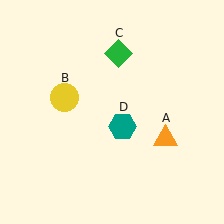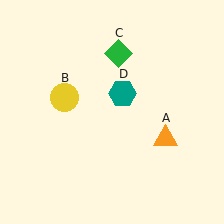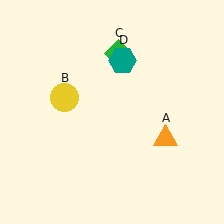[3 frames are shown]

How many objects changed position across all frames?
1 object changed position: teal hexagon (object D).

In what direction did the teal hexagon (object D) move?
The teal hexagon (object D) moved up.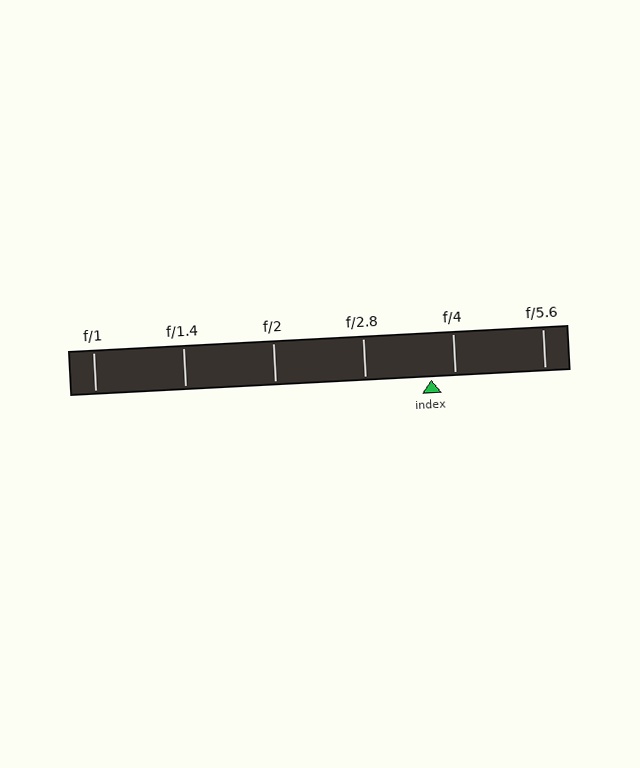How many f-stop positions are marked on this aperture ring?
There are 6 f-stop positions marked.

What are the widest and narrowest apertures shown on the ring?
The widest aperture shown is f/1 and the narrowest is f/5.6.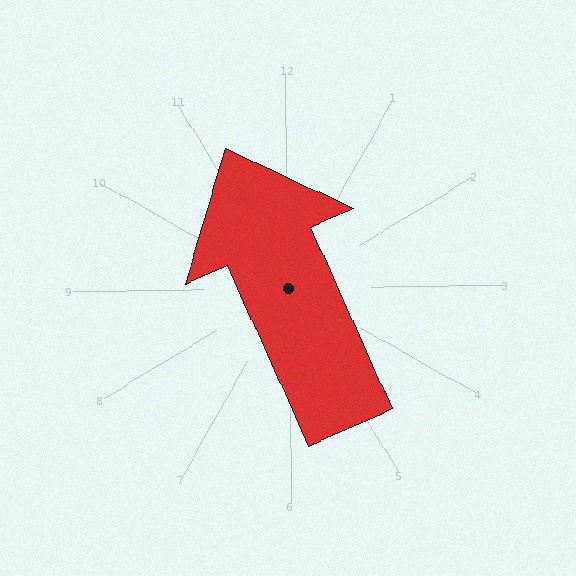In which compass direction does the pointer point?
Northwest.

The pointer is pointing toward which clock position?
Roughly 11 o'clock.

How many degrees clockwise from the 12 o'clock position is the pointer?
Approximately 337 degrees.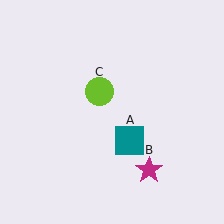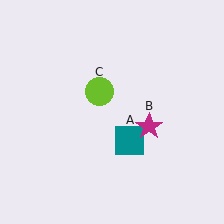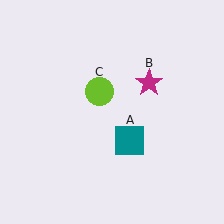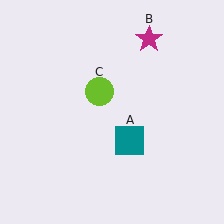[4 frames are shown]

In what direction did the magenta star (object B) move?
The magenta star (object B) moved up.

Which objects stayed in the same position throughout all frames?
Teal square (object A) and lime circle (object C) remained stationary.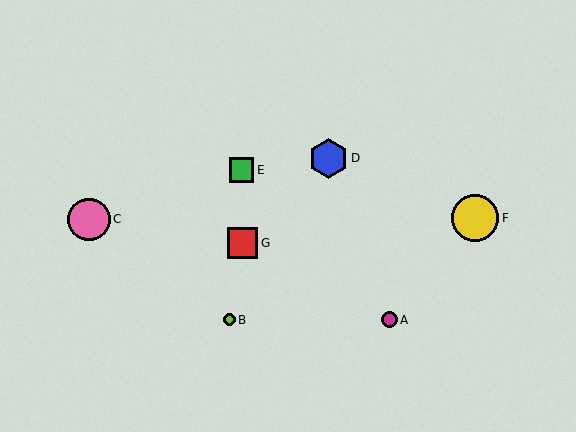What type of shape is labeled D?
Shape D is a blue hexagon.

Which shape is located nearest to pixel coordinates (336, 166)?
The blue hexagon (labeled D) at (329, 158) is nearest to that location.